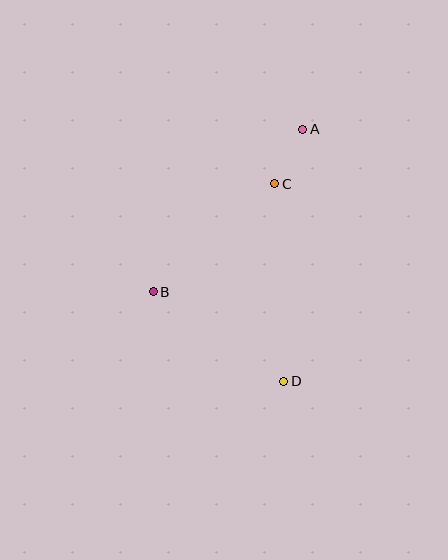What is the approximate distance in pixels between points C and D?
The distance between C and D is approximately 197 pixels.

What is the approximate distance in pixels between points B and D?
The distance between B and D is approximately 158 pixels.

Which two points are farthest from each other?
Points A and D are farthest from each other.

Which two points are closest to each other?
Points A and C are closest to each other.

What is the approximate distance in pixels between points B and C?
The distance between B and C is approximately 162 pixels.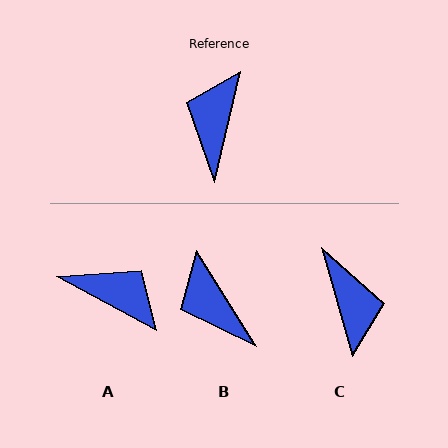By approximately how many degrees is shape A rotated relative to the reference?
Approximately 105 degrees clockwise.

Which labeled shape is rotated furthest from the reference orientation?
C, about 151 degrees away.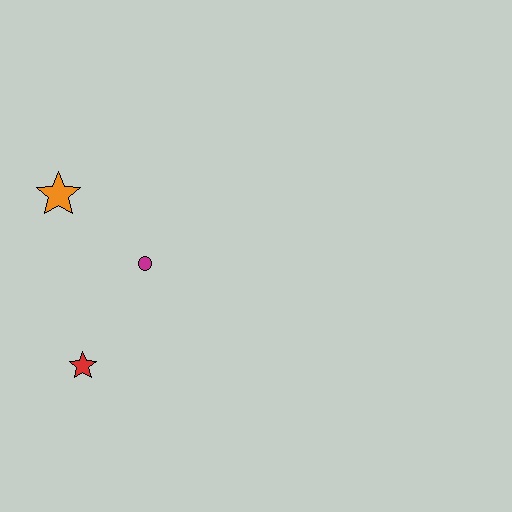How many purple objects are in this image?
There are no purple objects.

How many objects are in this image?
There are 3 objects.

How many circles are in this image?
There is 1 circle.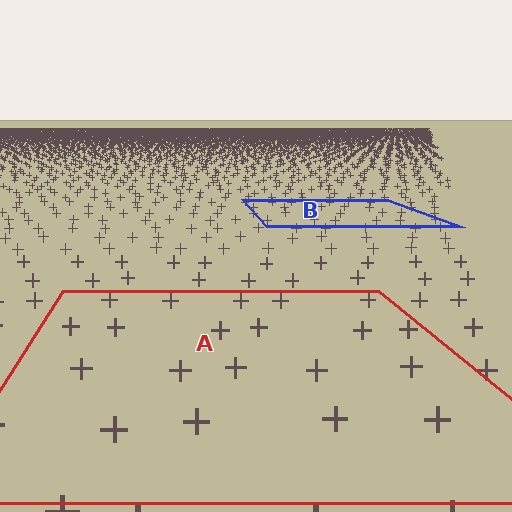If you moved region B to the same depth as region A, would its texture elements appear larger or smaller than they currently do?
They would appear larger. At a closer depth, the same texture elements are projected at a bigger on-screen size.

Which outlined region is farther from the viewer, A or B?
Region B is farther from the viewer — the texture elements inside it appear smaller and more densely packed.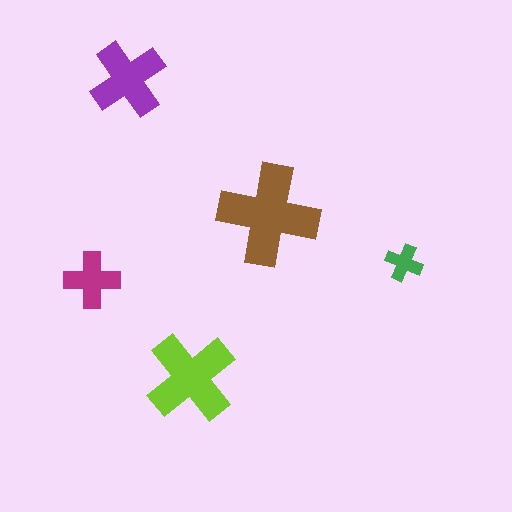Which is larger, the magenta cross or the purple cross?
The purple one.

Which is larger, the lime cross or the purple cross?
The lime one.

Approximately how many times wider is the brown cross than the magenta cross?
About 2 times wider.